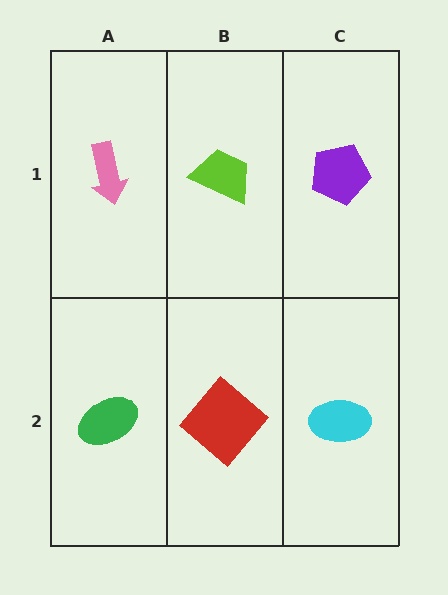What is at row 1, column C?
A purple pentagon.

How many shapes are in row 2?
3 shapes.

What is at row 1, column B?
A lime trapezoid.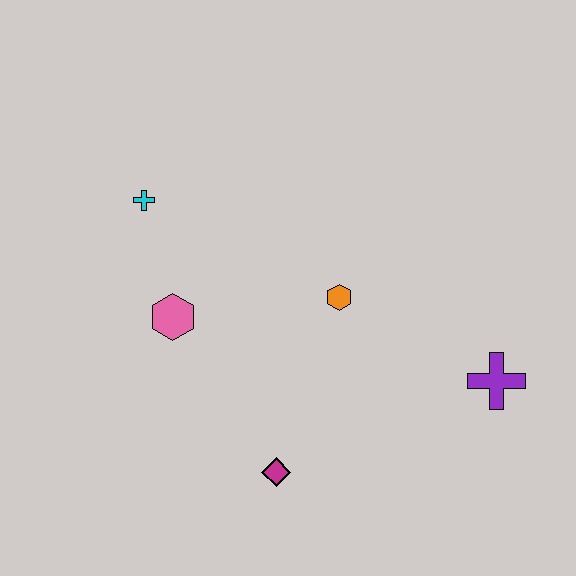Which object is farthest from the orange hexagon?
The cyan cross is farthest from the orange hexagon.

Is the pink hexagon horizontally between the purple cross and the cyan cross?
Yes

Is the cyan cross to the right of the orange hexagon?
No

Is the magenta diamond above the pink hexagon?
No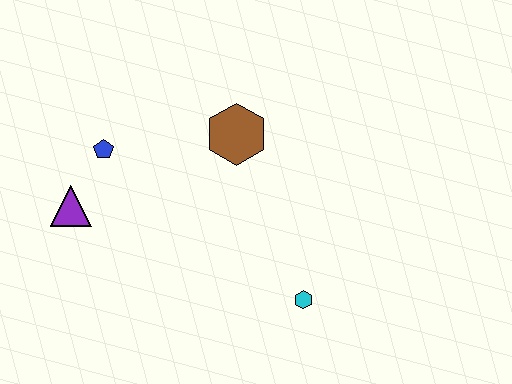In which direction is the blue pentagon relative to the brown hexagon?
The blue pentagon is to the left of the brown hexagon.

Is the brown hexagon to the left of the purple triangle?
No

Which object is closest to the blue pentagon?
The purple triangle is closest to the blue pentagon.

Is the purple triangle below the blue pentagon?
Yes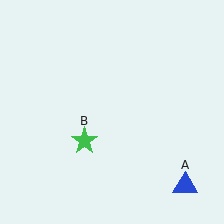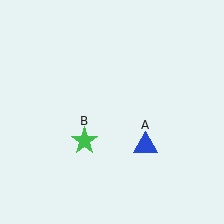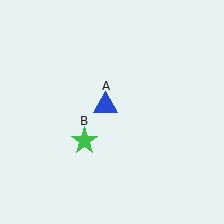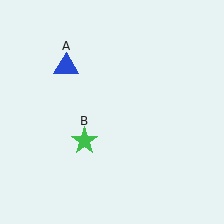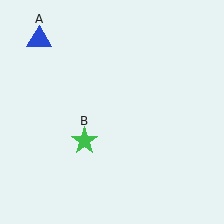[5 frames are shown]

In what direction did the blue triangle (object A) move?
The blue triangle (object A) moved up and to the left.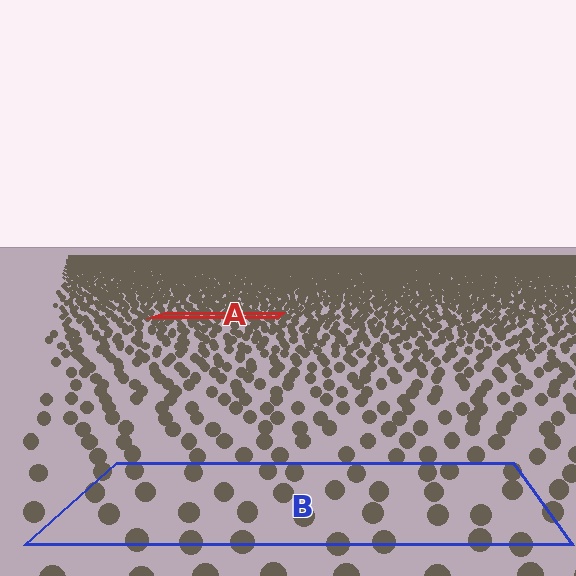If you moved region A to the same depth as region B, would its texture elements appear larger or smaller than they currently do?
They would appear larger. At a closer depth, the same texture elements are projected at a bigger on-screen size.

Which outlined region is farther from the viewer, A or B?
Region A is farther from the viewer — the texture elements inside it appear smaller and more densely packed.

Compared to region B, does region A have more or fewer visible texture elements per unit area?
Region A has more texture elements per unit area — they are packed more densely because it is farther away.